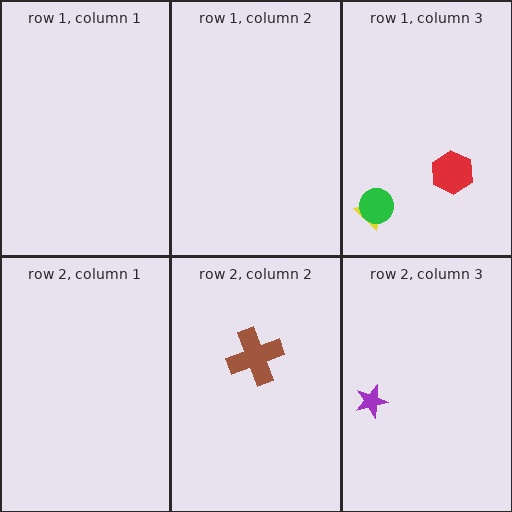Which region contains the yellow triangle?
The row 1, column 3 region.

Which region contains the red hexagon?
The row 1, column 3 region.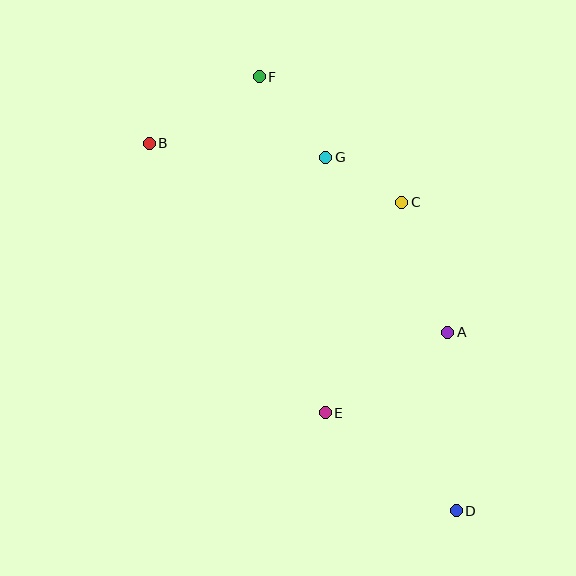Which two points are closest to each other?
Points C and G are closest to each other.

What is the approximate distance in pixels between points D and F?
The distance between D and F is approximately 477 pixels.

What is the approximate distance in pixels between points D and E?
The distance between D and E is approximately 164 pixels.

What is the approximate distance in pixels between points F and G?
The distance between F and G is approximately 105 pixels.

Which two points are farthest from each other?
Points B and D are farthest from each other.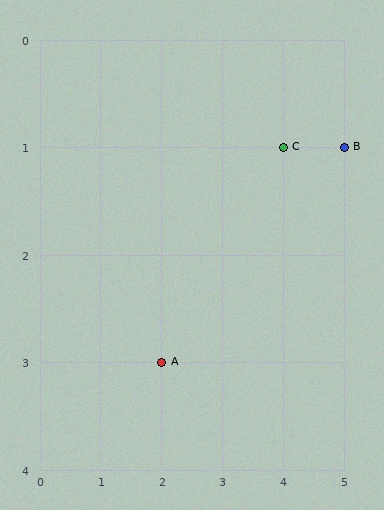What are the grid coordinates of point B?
Point B is at grid coordinates (5, 1).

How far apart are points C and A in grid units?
Points C and A are 2 columns and 2 rows apart (about 2.8 grid units diagonally).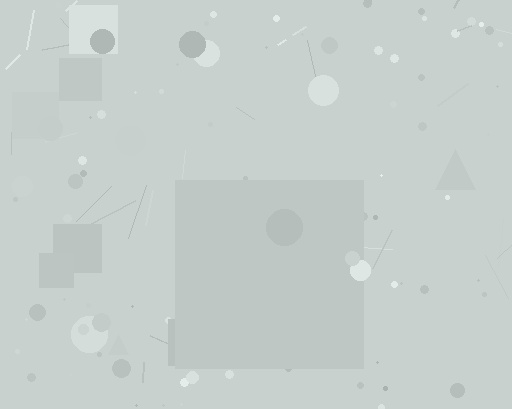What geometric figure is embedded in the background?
A square is embedded in the background.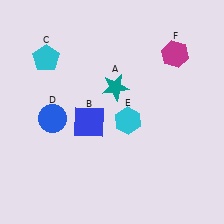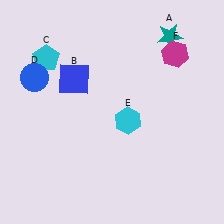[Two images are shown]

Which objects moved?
The objects that moved are: the teal star (A), the blue square (B), the blue circle (D).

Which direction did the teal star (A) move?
The teal star (A) moved right.